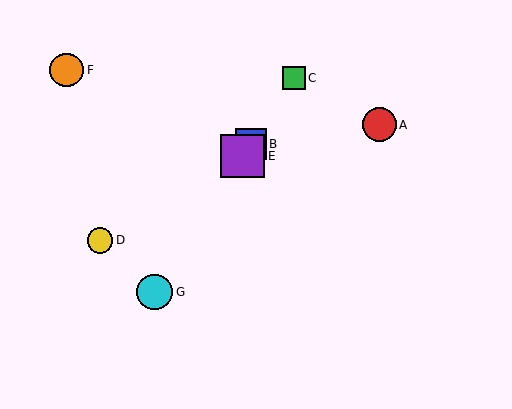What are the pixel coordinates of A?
Object A is at (379, 125).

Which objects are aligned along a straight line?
Objects B, C, E, G are aligned along a straight line.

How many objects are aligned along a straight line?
4 objects (B, C, E, G) are aligned along a straight line.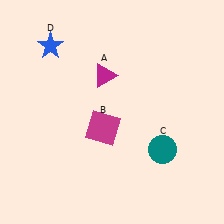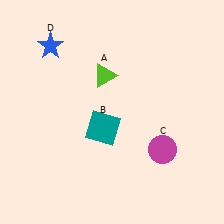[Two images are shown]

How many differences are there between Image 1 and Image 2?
There are 3 differences between the two images.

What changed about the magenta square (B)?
In Image 1, B is magenta. In Image 2, it changed to teal.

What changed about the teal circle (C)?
In Image 1, C is teal. In Image 2, it changed to magenta.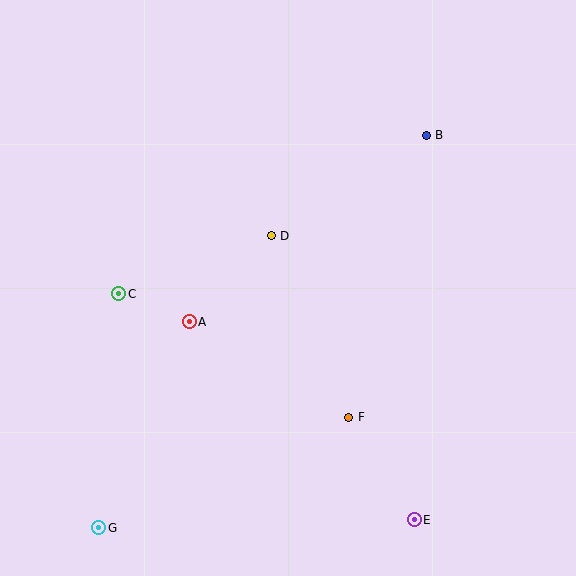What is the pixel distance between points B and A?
The distance between B and A is 302 pixels.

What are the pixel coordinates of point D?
Point D is at (271, 236).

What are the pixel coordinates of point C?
Point C is at (119, 294).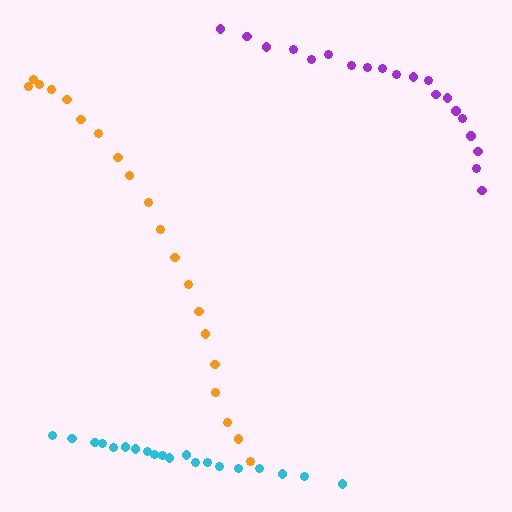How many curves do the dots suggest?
There are 3 distinct paths.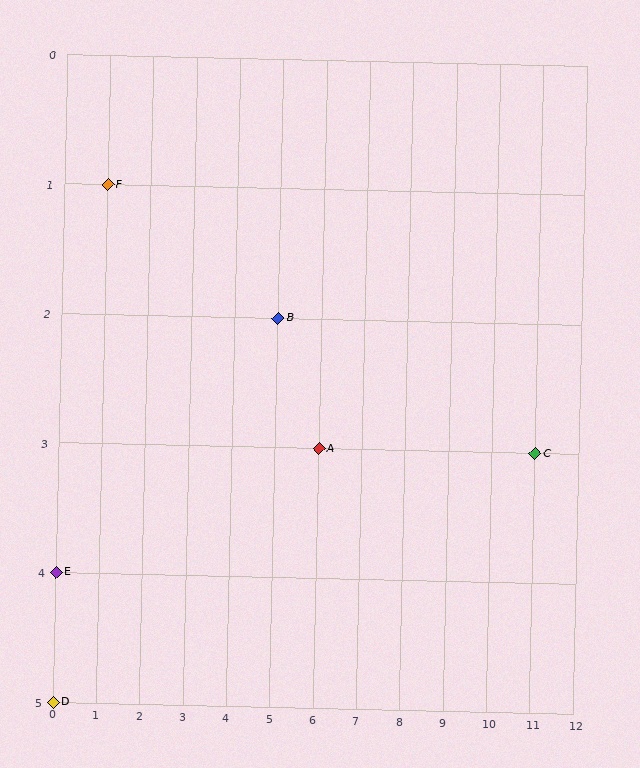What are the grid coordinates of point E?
Point E is at grid coordinates (0, 4).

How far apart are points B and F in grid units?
Points B and F are 4 columns and 1 row apart (about 4.1 grid units diagonally).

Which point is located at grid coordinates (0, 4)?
Point E is at (0, 4).